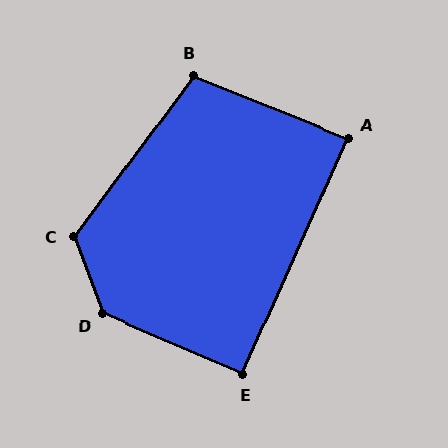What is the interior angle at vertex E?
Approximately 91 degrees (approximately right).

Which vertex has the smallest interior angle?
A, at approximately 88 degrees.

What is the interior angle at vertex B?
Approximately 105 degrees (obtuse).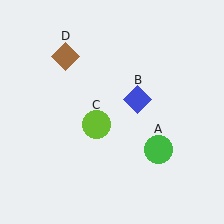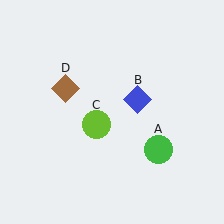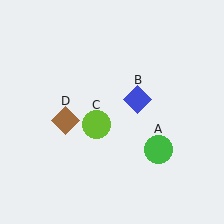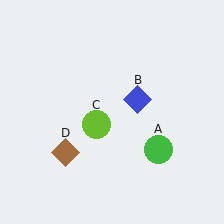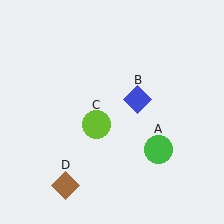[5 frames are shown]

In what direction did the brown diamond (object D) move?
The brown diamond (object D) moved down.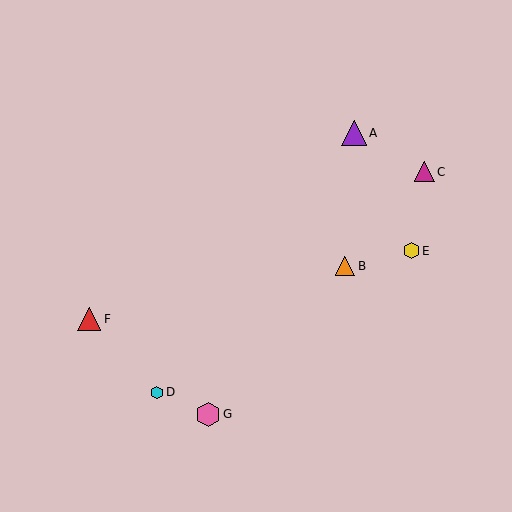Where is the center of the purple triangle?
The center of the purple triangle is at (354, 133).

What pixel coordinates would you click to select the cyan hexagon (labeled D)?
Click at (157, 392) to select the cyan hexagon D.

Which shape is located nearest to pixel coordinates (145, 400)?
The cyan hexagon (labeled D) at (157, 392) is nearest to that location.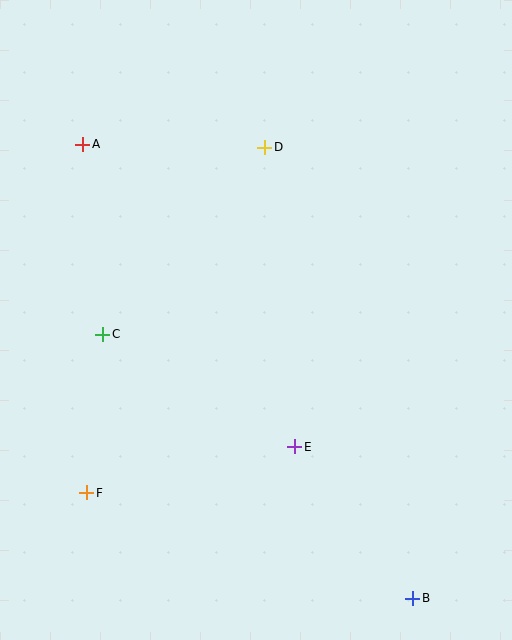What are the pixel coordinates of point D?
Point D is at (265, 147).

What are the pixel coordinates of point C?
Point C is at (103, 334).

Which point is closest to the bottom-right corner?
Point B is closest to the bottom-right corner.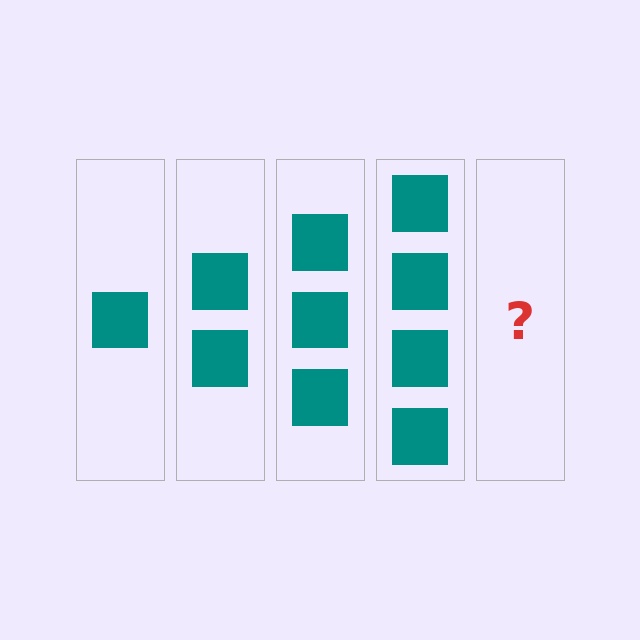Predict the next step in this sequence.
The next step is 5 squares.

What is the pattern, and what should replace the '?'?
The pattern is that each step adds one more square. The '?' should be 5 squares.